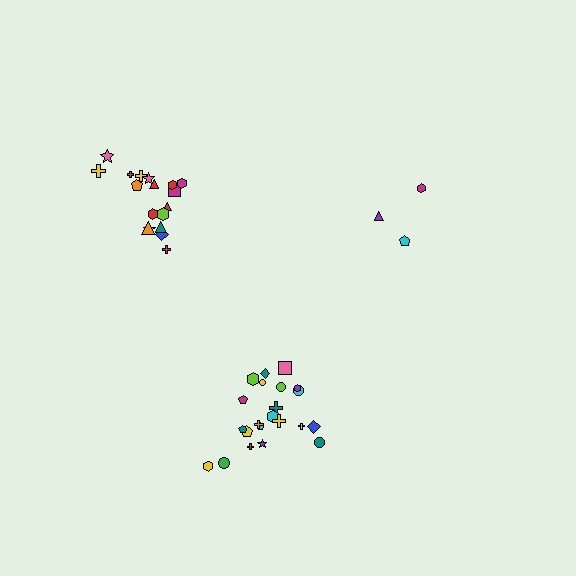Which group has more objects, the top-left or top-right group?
The top-left group.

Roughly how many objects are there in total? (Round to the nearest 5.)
Roughly 45 objects in total.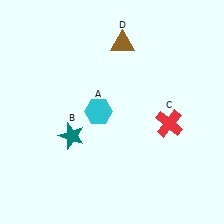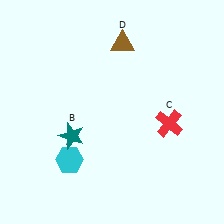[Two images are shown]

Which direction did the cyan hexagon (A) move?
The cyan hexagon (A) moved down.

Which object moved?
The cyan hexagon (A) moved down.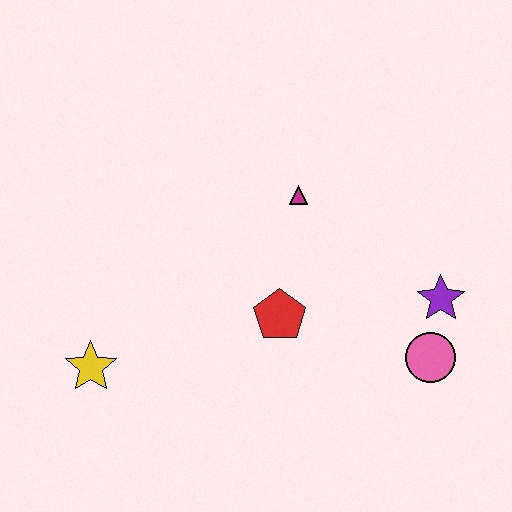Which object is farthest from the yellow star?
The purple star is farthest from the yellow star.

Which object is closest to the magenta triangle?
The red pentagon is closest to the magenta triangle.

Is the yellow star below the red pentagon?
Yes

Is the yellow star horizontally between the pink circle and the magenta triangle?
No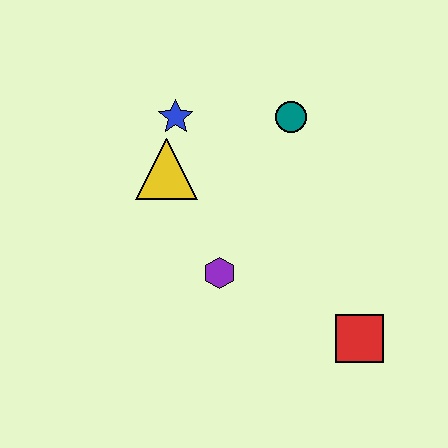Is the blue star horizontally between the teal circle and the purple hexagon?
No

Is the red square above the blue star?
No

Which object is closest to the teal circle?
The blue star is closest to the teal circle.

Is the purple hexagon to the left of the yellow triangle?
No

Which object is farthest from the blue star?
The red square is farthest from the blue star.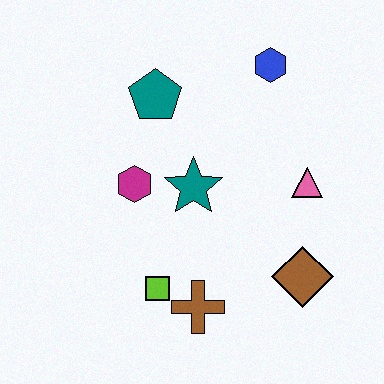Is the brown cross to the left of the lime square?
No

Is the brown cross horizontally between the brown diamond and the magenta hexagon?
Yes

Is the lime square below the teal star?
Yes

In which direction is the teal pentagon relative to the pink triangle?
The teal pentagon is to the left of the pink triangle.